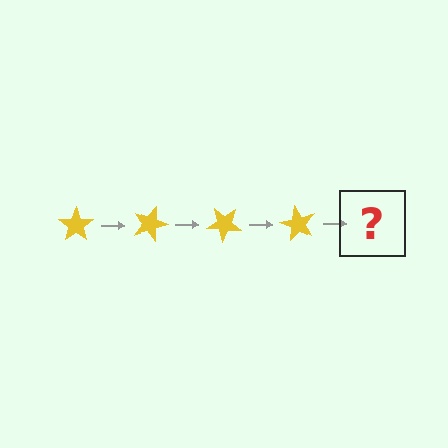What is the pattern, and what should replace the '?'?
The pattern is that the star rotates 20 degrees each step. The '?' should be a yellow star rotated 80 degrees.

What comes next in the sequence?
The next element should be a yellow star rotated 80 degrees.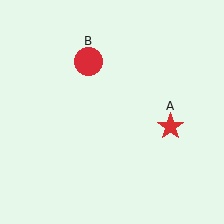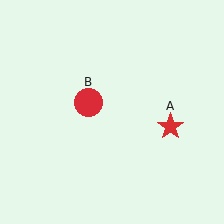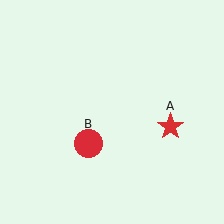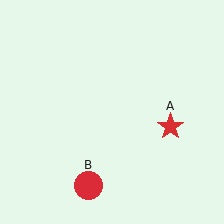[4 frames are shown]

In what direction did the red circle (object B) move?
The red circle (object B) moved down.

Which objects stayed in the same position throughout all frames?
Red star (object A) remained stationary.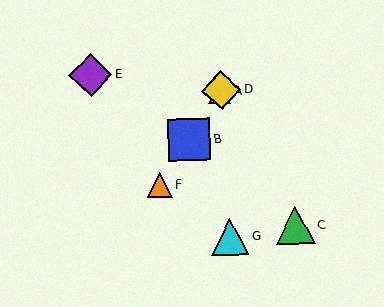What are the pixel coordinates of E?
Object E is at (91, 75).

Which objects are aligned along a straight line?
Objects A, B, D, F are aligned along a straight line.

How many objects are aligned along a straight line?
4 objects (A, B, D, F) are aligned along a straight line.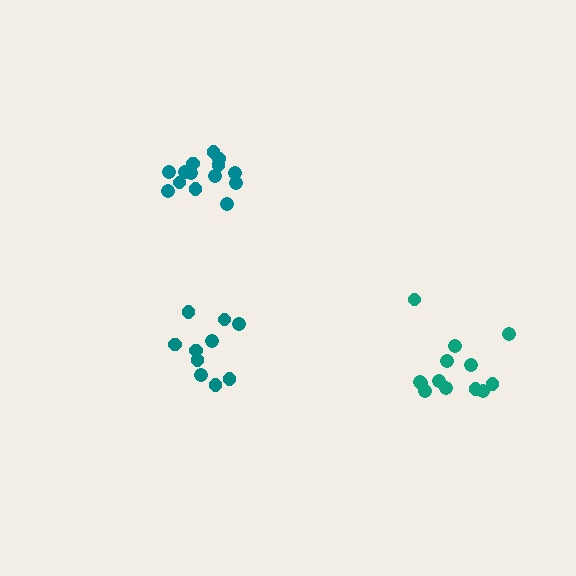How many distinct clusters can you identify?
There are 3 distinct clusters.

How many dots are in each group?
Group 1: 10 dots, Group 2: 13 dots, Group 3: 14 dots (37 total).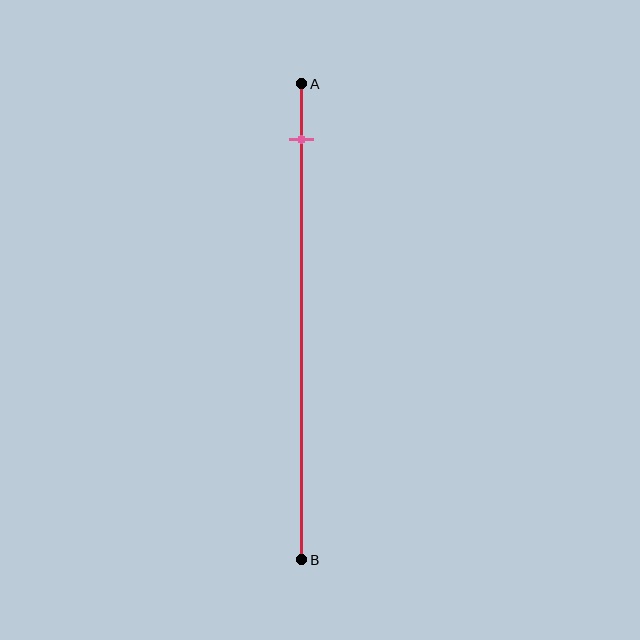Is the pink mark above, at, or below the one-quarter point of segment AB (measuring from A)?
The pink mark is above the one-quarter point of segment AB.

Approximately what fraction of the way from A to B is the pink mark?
The pink mark is approximately 10% of the way from A to B.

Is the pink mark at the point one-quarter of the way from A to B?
No, the mark is at about 10% from A, not at the 25% one-quarter point.